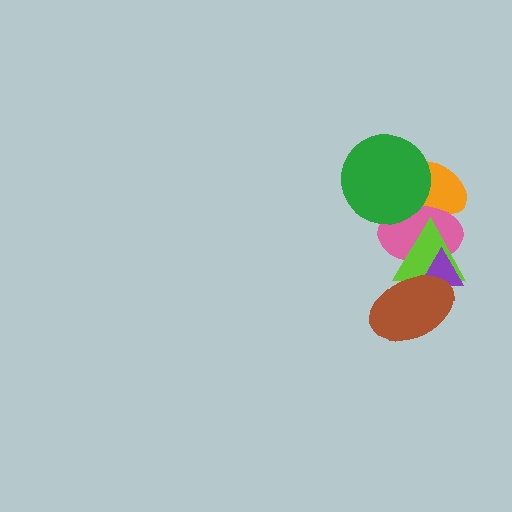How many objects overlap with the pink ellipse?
5 objects overlap with the pink ellipse.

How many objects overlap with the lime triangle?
3 objects overlap with the lime triangle.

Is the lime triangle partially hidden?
Yes, it is partially covered by another shape.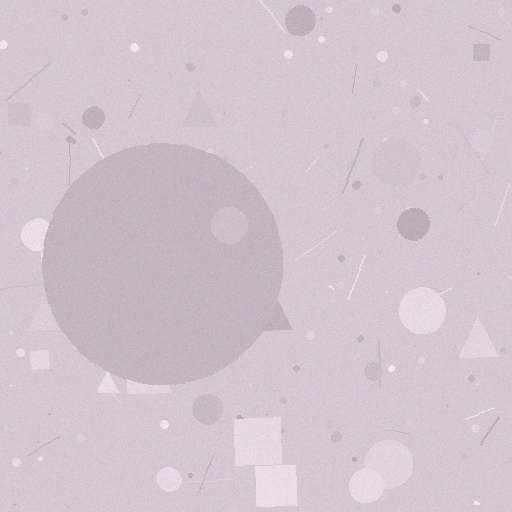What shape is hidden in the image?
A circle is hidden in the image.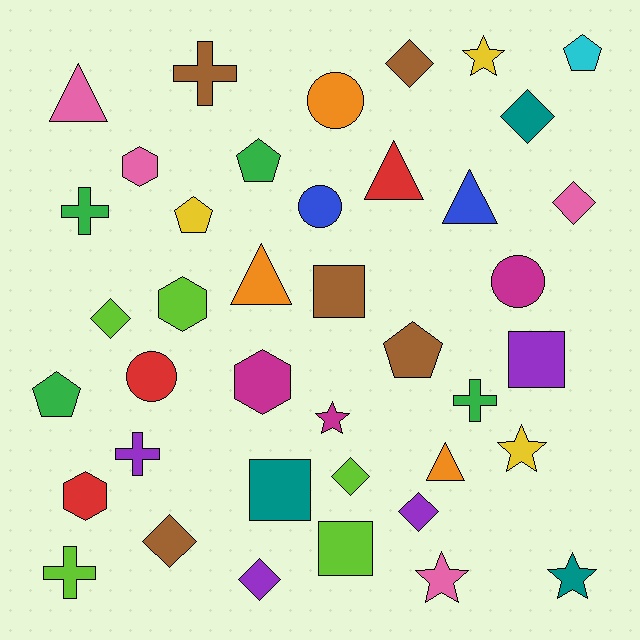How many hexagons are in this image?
There are 4 hexagons.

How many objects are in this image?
There are 40 objects.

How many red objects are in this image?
There are 3 red objects.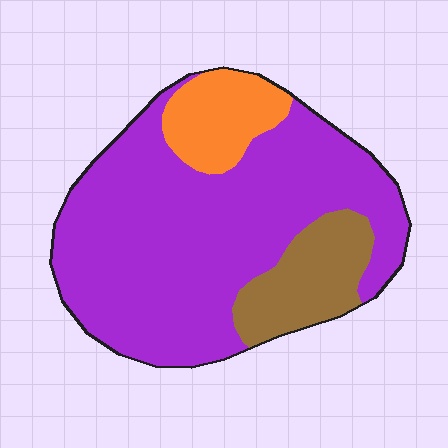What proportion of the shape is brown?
Brown takes up less than a sixth of the shape.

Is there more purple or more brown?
Purple.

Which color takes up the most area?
Purple, at roughly 75%.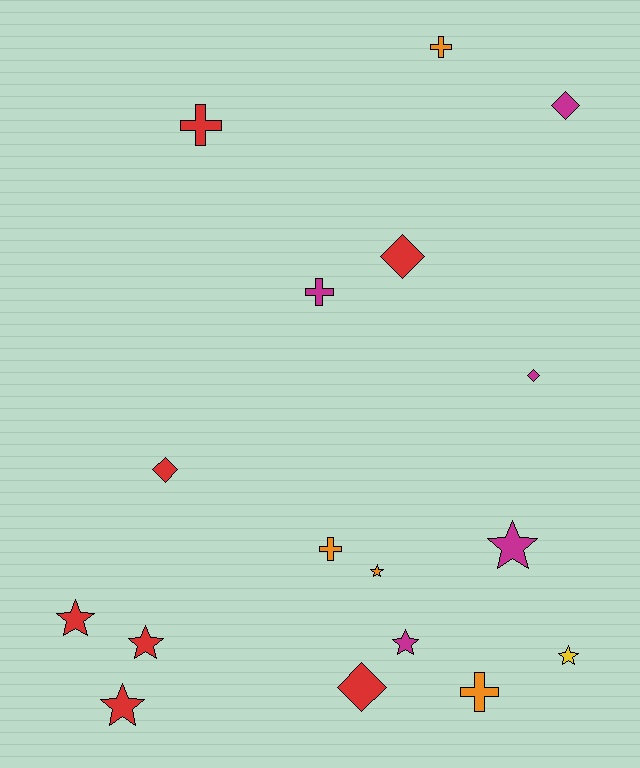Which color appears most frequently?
Red, with 7 objects.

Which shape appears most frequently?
Star, with 7 objects.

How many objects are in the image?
There are 17 objects.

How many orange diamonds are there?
There are no orange diamonds.